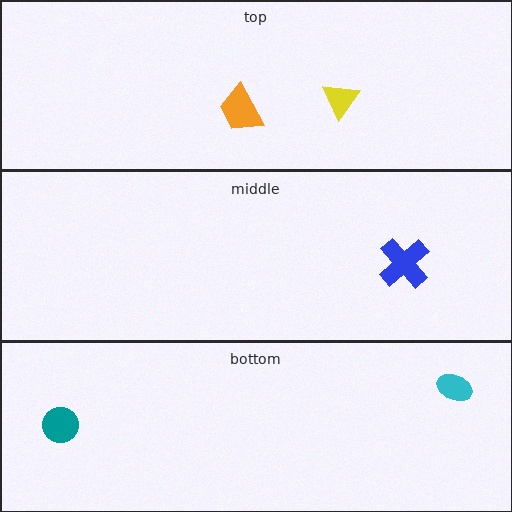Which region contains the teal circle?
The bottom region.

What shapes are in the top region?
The yellow triangle, the orange trapezoid.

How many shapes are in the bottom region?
2.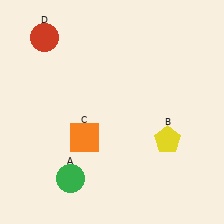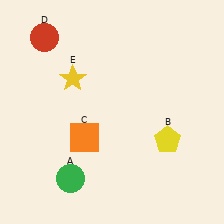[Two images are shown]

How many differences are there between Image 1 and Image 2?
There is 1 difference between the two images.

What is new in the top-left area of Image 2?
A yellow star (E) was added in the top-left area of Image 2.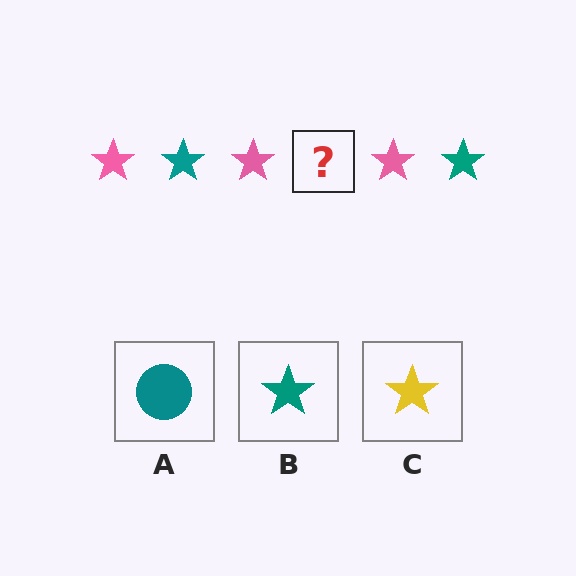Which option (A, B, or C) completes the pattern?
B.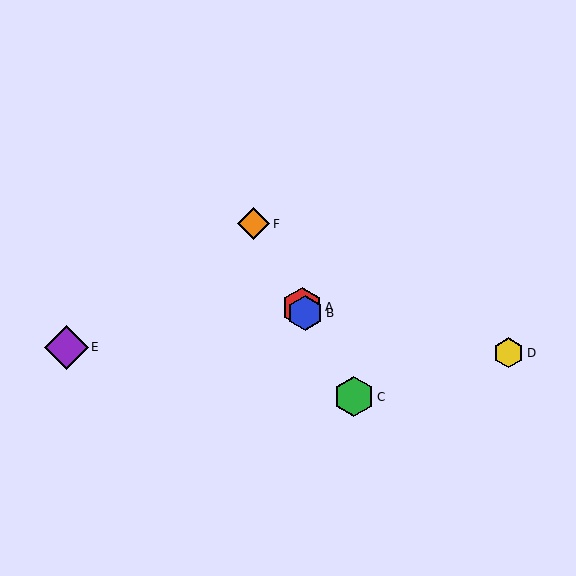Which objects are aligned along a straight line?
Objects A, B, C, F are aligned along a straight line.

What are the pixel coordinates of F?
Object F is at (254, 224).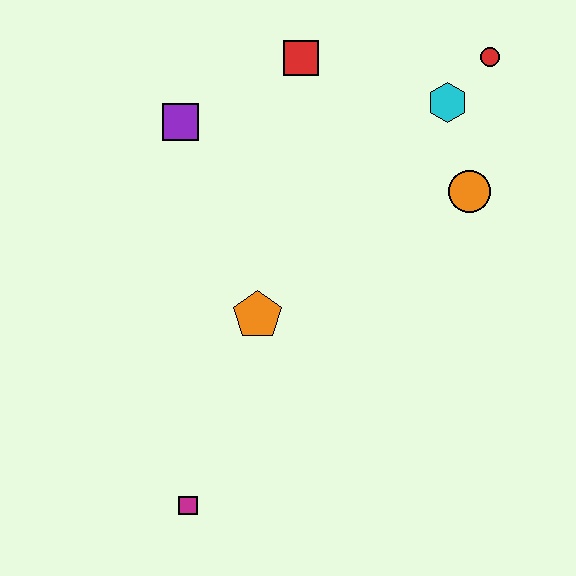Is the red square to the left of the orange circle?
Yes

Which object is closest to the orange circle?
The cyan hexagon is closest to the orange circle.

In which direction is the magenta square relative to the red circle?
The magenta square is below the red circle.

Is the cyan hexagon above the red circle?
No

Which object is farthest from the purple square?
The magenta square is farthest from the purple square.